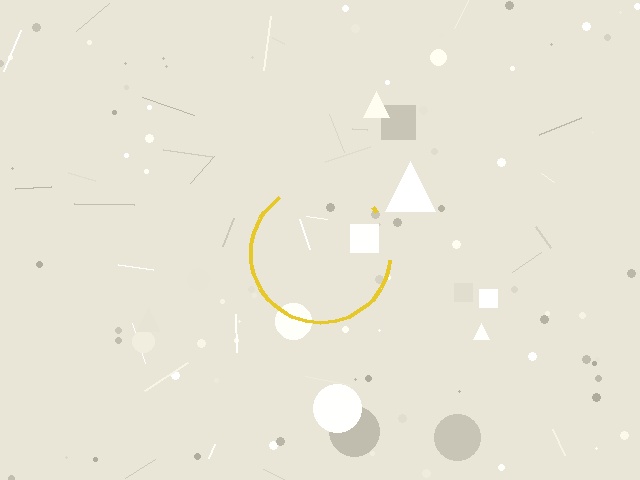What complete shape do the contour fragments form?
The contour fragments form a circle.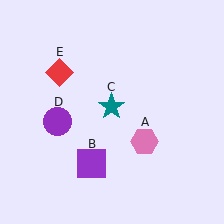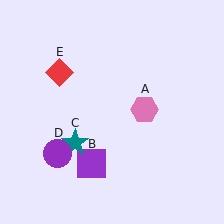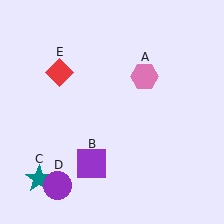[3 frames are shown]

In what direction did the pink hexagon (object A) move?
The pink hexagon (object A) moved up.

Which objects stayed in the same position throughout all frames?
Purple square (object B) and red diamond (object E) remained stationary.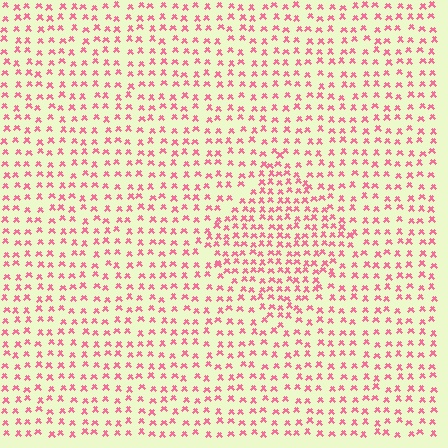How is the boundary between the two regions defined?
The boundary is defined by a change in element density (approximately 1.6x ratio). All elements are the same color, size, and shape.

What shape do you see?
I see a diamond.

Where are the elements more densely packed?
The elements are more densely packed inside the diamond boundary.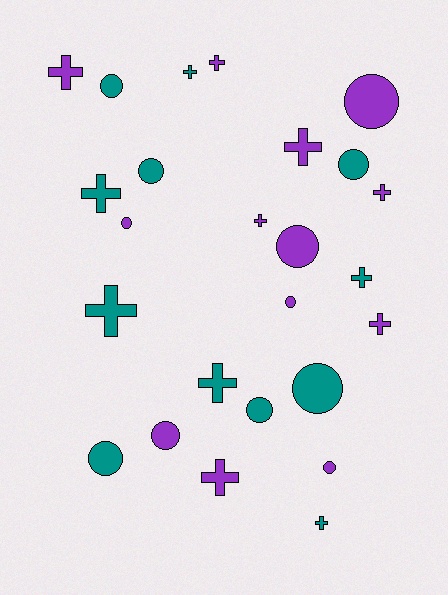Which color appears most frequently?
Purple, with 13 objects.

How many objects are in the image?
There are 25 objects.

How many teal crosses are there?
There are 6 teal crosses.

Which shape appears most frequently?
Cross, with 13 objects.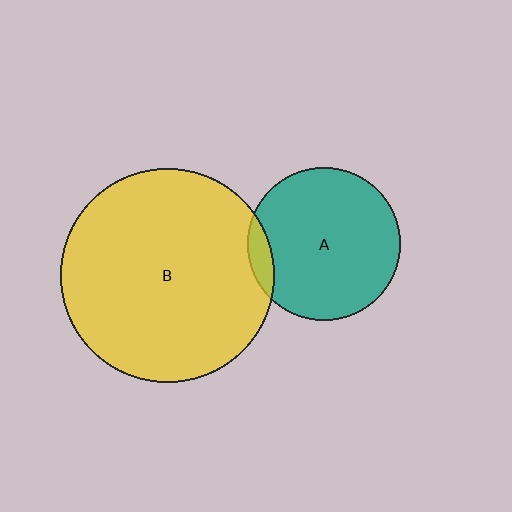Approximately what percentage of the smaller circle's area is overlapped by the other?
Approximately 10%.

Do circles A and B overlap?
Yes.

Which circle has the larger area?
Circle B (yellow).